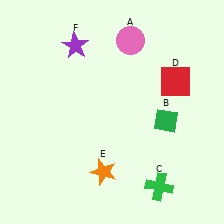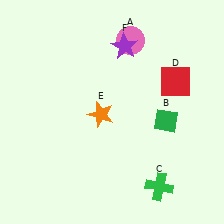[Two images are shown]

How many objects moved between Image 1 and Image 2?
2 objects moved between the two images.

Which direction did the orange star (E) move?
The orange star (E) moved up.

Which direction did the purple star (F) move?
The purple star (F) moved right.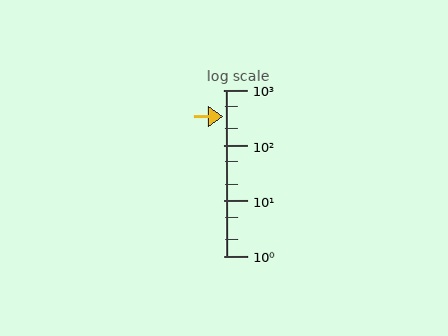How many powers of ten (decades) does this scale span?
The scale spans 3 decades, from 1 to 1000.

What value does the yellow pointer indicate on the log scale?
The pointer indicates approximately 330.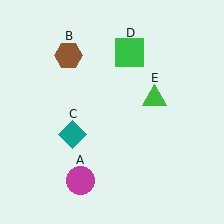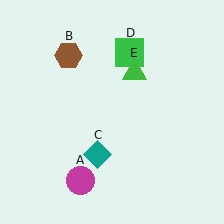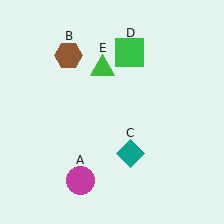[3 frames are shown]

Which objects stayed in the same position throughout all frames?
Magenta circle (object A) and brown hexagon (object B) and green square (object D) remained stationary.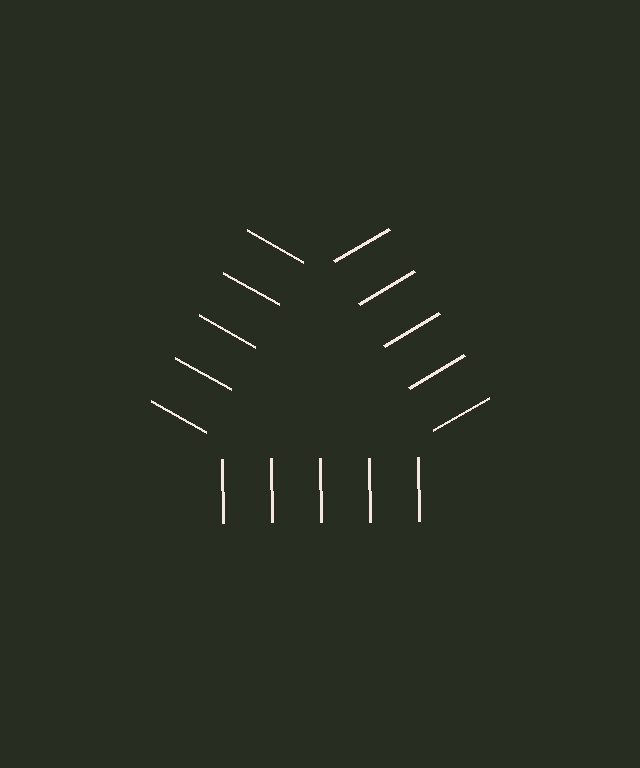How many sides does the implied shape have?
3 sides — the line-ends trace a triangle.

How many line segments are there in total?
15 — 5 along each of the 3 edges.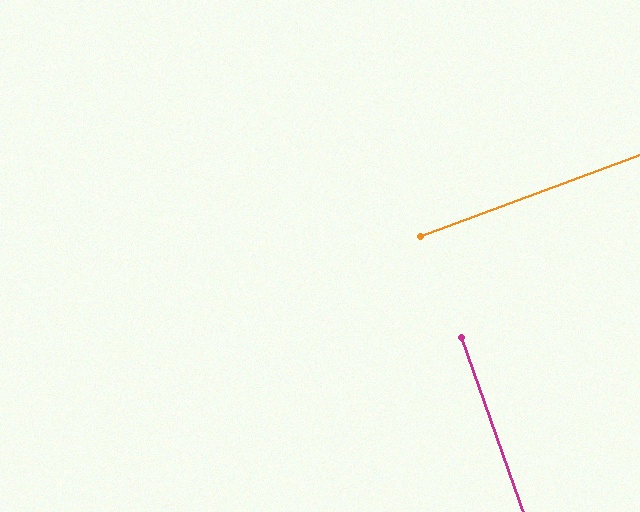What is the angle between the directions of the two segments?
Approximately 89 degrees.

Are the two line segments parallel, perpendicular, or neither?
Perpendicular — they meet at approximately 89°.